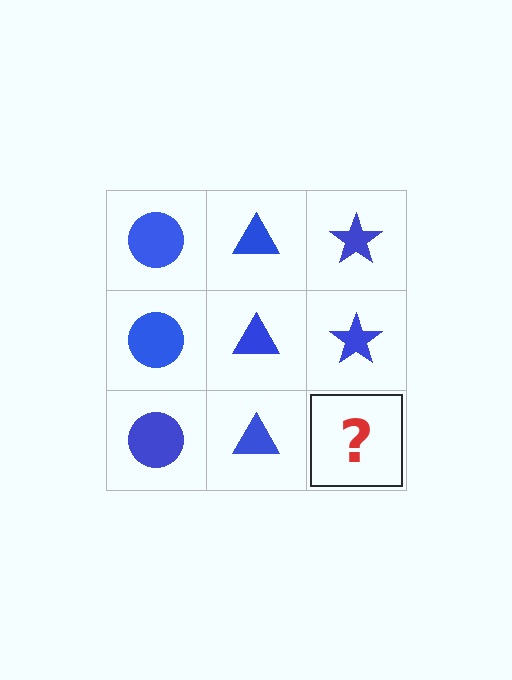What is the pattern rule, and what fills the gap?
The rule is that each column has a consistent shape. The gap should be filled with a blue star.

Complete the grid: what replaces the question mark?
The question mark should be replaced with a blue star.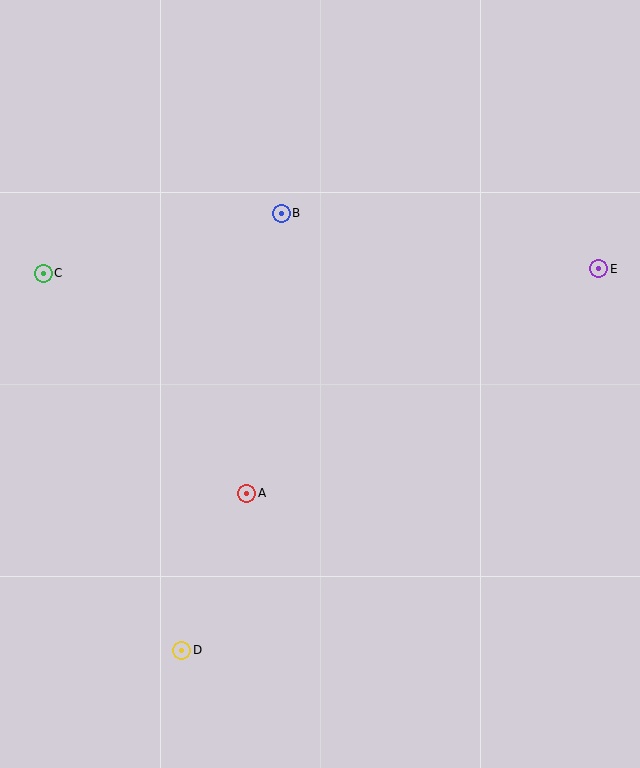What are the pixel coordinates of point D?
Point D is at (182, 650).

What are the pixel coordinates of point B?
Point B is at (281, 213).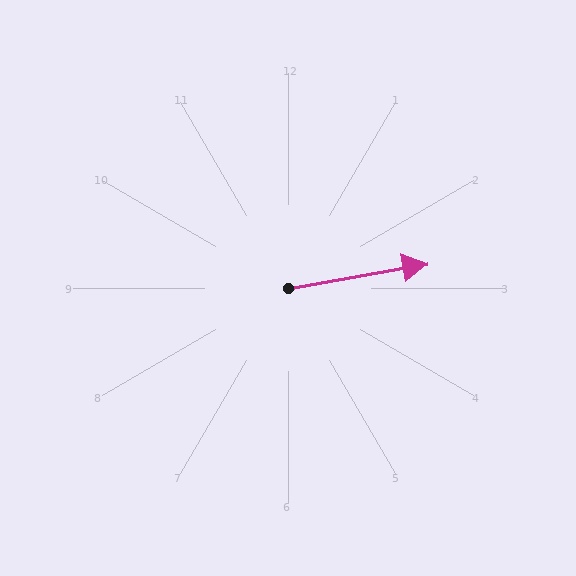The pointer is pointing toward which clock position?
Roughly 3 o'clock.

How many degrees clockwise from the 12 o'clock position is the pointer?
Approximately 80 degrees.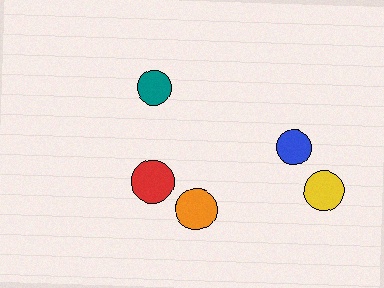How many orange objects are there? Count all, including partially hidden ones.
There is 1 orange object.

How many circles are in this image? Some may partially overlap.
There are 5 circles.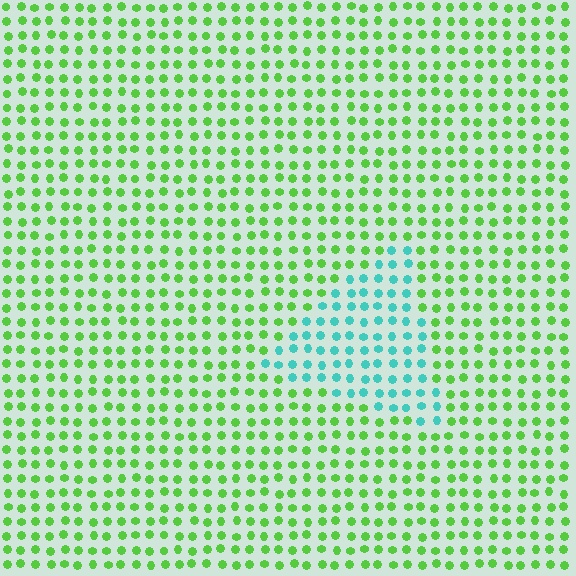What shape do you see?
I see a triangle.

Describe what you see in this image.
The image is filled with small lime elements in a uniform arrangement. A triangle-shaped region is visible where the elements are tinted to a slightly different hue, forming a subtle color boundary.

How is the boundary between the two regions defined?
The boundary is defined purely by a slight shift in hue (about 63 degrees). Spacing, size, and orientation are identical on both sides.